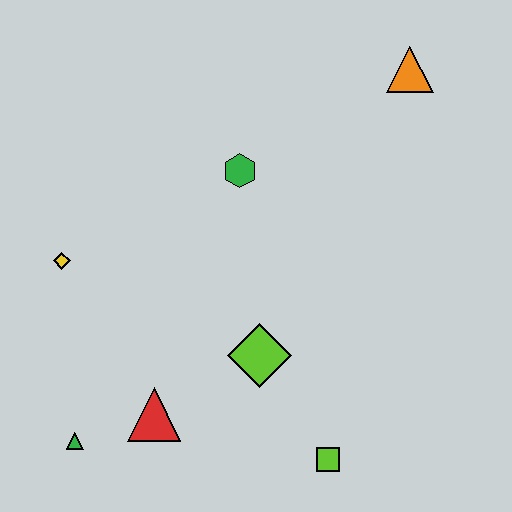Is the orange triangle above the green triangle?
Yes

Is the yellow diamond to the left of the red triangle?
Yes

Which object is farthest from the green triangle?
The orange triangle is farthest from the green triangle.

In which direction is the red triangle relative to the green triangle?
The red triangle is to the right of the green triangle.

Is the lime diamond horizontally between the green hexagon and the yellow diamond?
No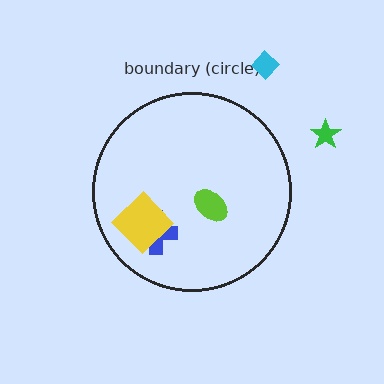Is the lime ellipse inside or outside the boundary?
Inside.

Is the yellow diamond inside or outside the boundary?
Inside.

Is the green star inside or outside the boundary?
Outside.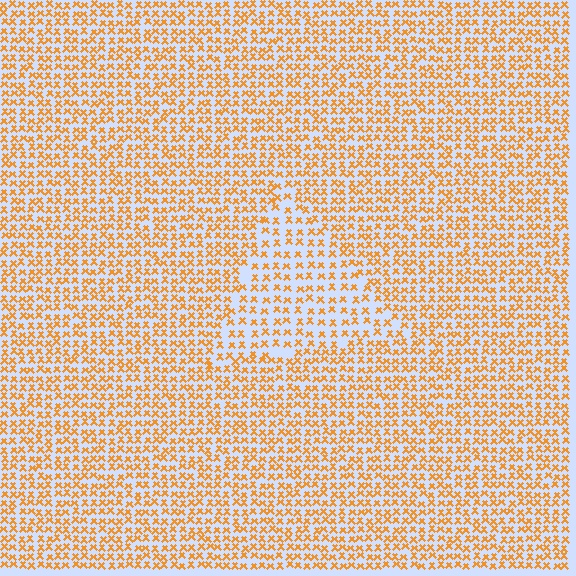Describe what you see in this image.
The image contains small orange elements arranged at two different densities. A triangle-shaped region is visible where the elements are less densely packed than the surrounding area.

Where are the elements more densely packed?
The elements are more densely packed outside the triangle boundary.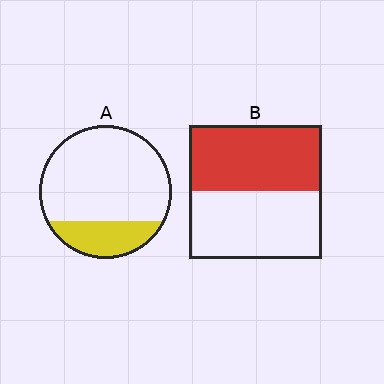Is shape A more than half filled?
No.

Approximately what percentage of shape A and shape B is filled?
A is approximately 25% and B is approximately 50%.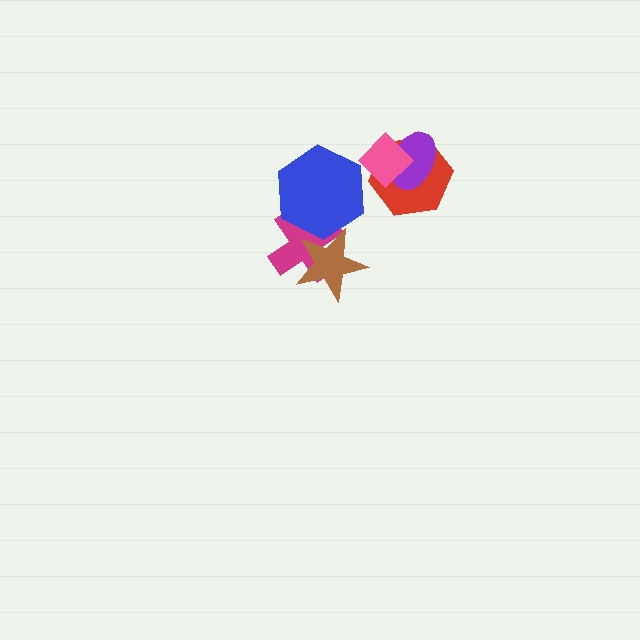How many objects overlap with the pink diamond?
2 objects overlap with the pink diamond.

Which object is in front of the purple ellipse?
The pink diamond is in front of the purple ellipse.